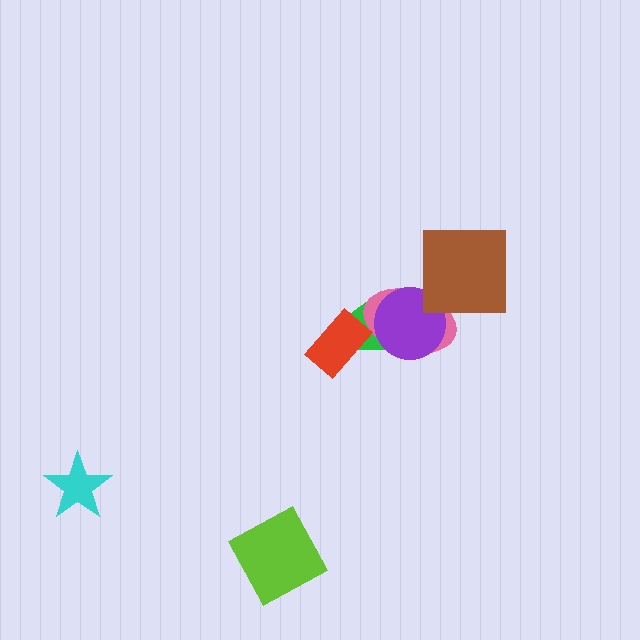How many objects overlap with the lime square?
0 objects overlap with the lime square.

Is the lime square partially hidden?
No, no other shape covers it.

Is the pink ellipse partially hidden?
Yes, it is partially covered by another shape.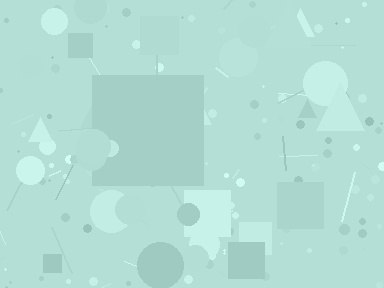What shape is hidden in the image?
A square is hidden in the image.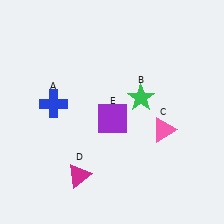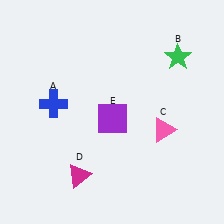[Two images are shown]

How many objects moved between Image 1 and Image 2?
1 object moved between the two images.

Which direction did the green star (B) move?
The green star (B) moved up.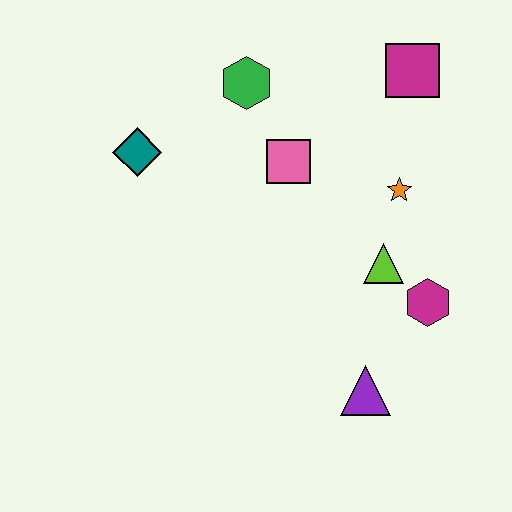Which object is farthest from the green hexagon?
The purple triangle is farthest from the green hexagon.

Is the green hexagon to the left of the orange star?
Yes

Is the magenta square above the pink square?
Yes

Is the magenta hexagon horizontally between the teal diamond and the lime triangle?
No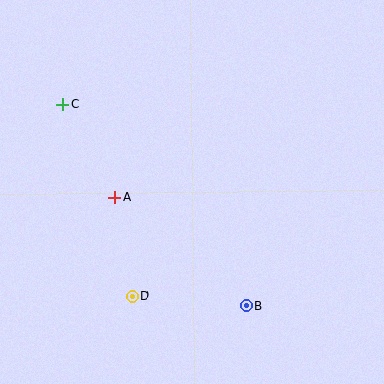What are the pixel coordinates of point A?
Point A is at (115, 197).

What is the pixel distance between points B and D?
The distance between B and D is 114 pixels.